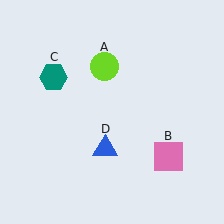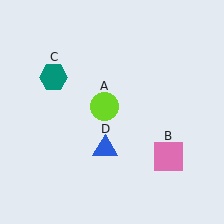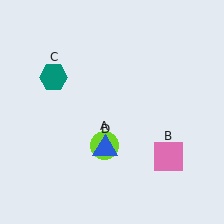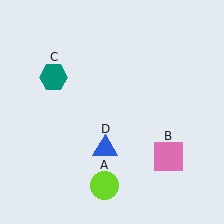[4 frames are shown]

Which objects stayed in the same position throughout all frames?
Pink square (object B) and teal hexagon (object C) and blue triangle (object D) remained stationary.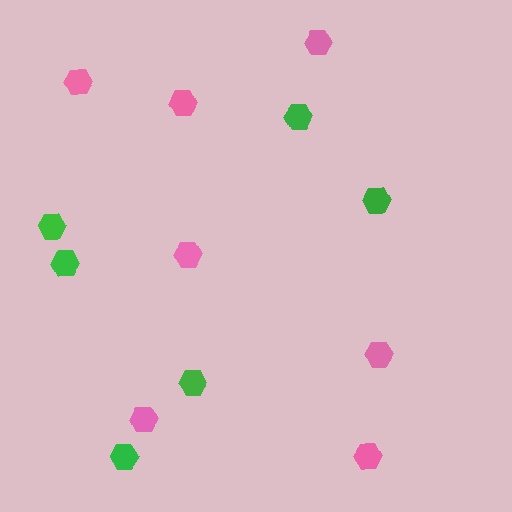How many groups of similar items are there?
There are 2 groups: one group of green hexagons (6) and one group of pink hexagons (7).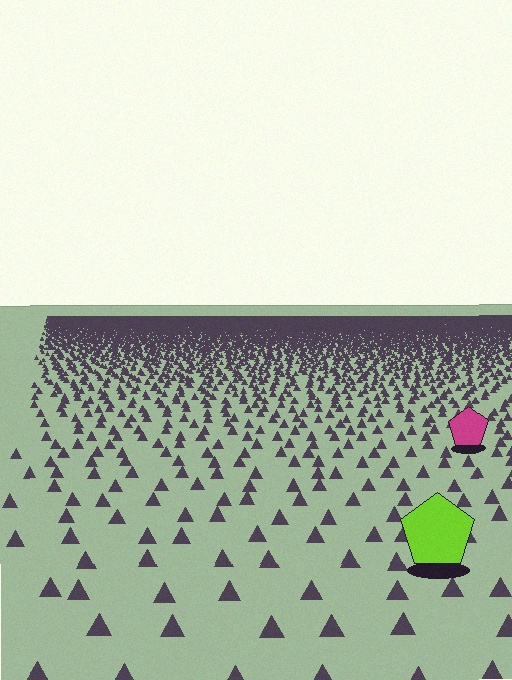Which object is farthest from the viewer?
The magenta pentagon is farthest from the viewer. It appears smaller and the ground texture around it is denser.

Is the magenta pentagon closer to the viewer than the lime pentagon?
No. The lime pentagon is closer — you can tell from the texture gradient: the ground texture is coarser near it.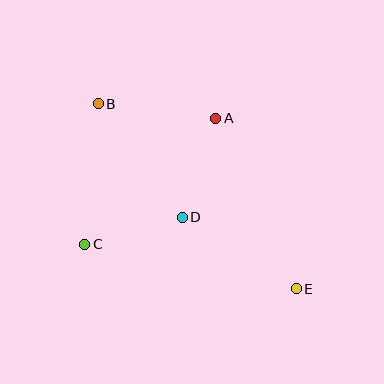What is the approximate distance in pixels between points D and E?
The distance between D and E is approximately 135 pixels.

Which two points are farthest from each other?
Points B and E are farthest from each other.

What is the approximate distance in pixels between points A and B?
The distance between A and B is approximately 118 pixels.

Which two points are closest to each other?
Points C and D are closest to each other.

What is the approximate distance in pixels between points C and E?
The distance between C and E is approximately 216 pixels.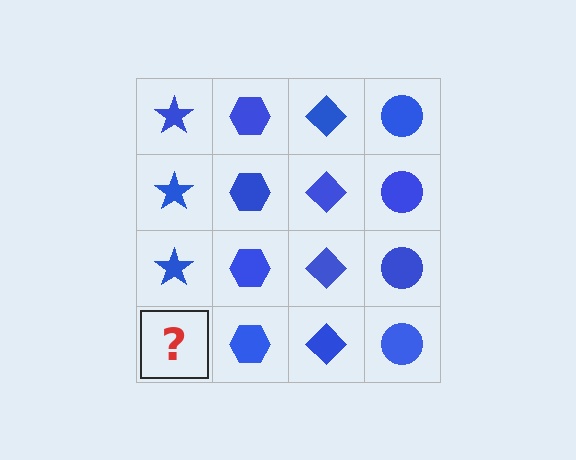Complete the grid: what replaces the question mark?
The question mark should be replaced with a blue star.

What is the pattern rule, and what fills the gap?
The rule is that each column has a consistent shape. The gap should be filled with a blue star.